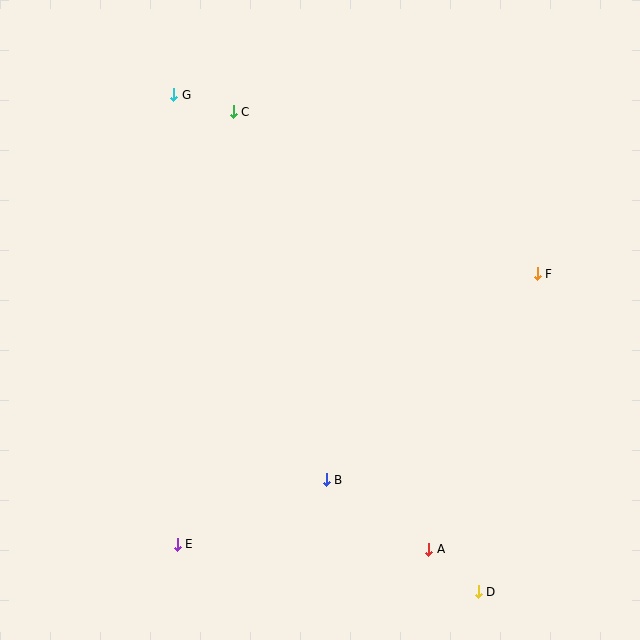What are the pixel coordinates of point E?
Point E is at (177, 544).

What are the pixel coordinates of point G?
Point G is at (174, 95).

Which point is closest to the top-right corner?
Point F is closest to the top-right corner.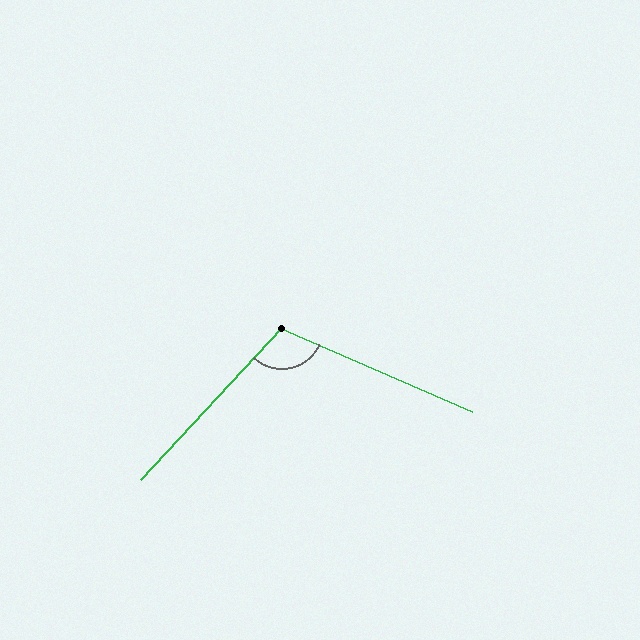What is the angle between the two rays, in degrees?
Approximately 109 degrees.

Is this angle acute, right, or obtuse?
It is obtuse.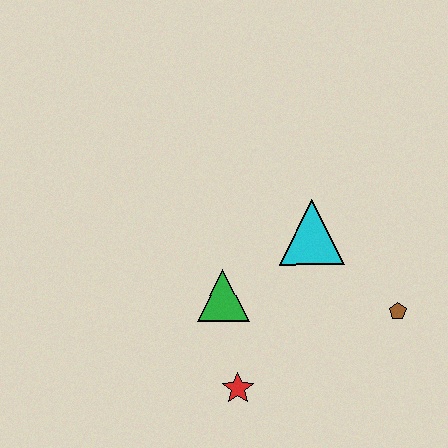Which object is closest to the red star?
The green triangle is closest to the red star.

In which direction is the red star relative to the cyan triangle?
The red star is below the cyan triangle.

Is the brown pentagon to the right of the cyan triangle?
Yes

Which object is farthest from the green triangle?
The brown pentagon is farthest from the green triangle.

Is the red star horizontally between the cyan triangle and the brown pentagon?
No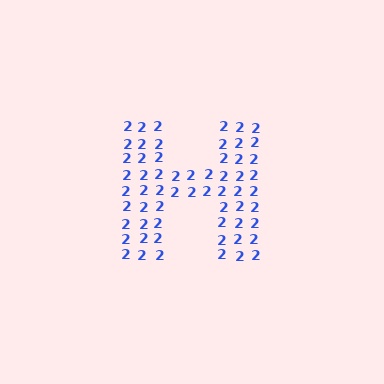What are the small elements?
The small elements are digit 2's.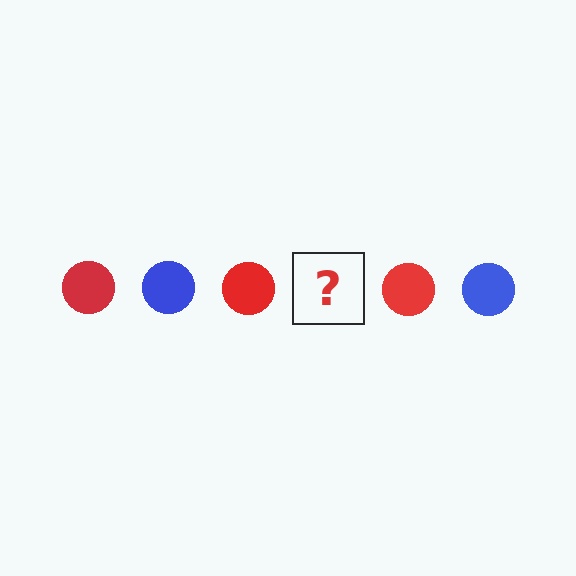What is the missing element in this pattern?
The missing element is a blue circle.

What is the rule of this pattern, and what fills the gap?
The rule is that the pattern cycles through red, blue circles. The gap should be filled with a blue circle.